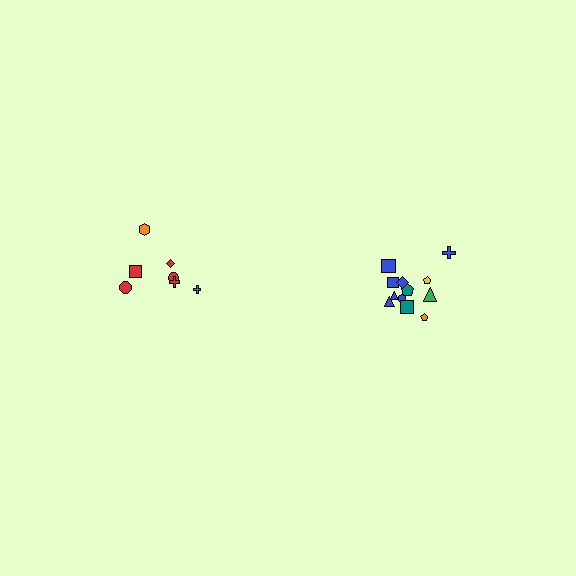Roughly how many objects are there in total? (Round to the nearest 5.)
Roughly 20 objects in total.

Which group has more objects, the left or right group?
The right group.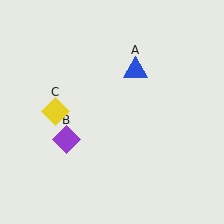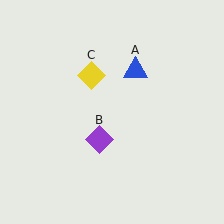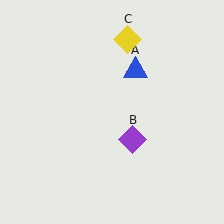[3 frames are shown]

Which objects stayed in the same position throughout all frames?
Blue triangle (object A) remained stationary.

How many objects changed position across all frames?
2 objects changed position: purple diamond (object B), yellow diamond (object C).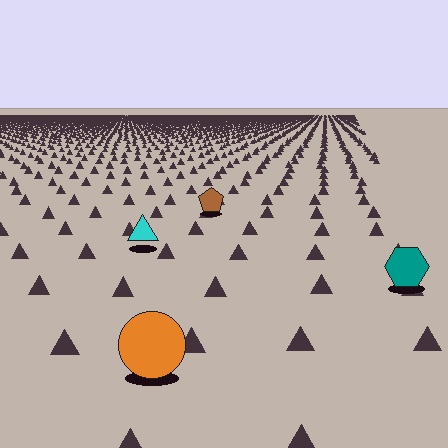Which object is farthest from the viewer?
The brown pentagon is farthest from the viewer. It appears smaller and the ground texture around it is denser.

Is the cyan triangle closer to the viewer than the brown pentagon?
Yes. The cyan triangle is closer — you can tell from the texture gradient: the ground texture is coarser near it.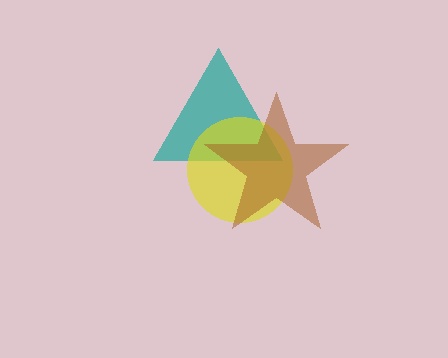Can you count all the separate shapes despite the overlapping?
Yes, there are 3 separate shapes.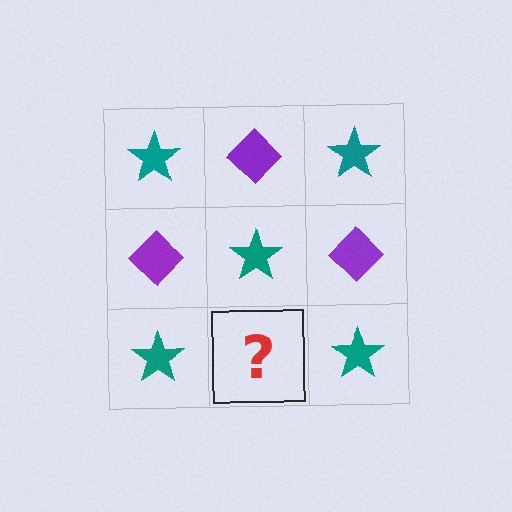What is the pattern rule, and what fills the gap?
The rule is that it alternates teal star and purple diamond in a checkerboard pattern. The gap should be filled with a purple diamond.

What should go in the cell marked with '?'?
The missing cell should contain a purple diamond.